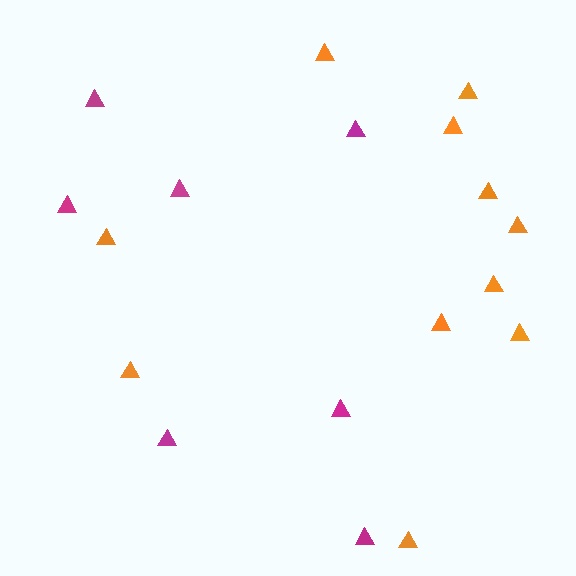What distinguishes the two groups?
There are 2 groups: one group of orange triangles (11) and one group of magenta triangles (7).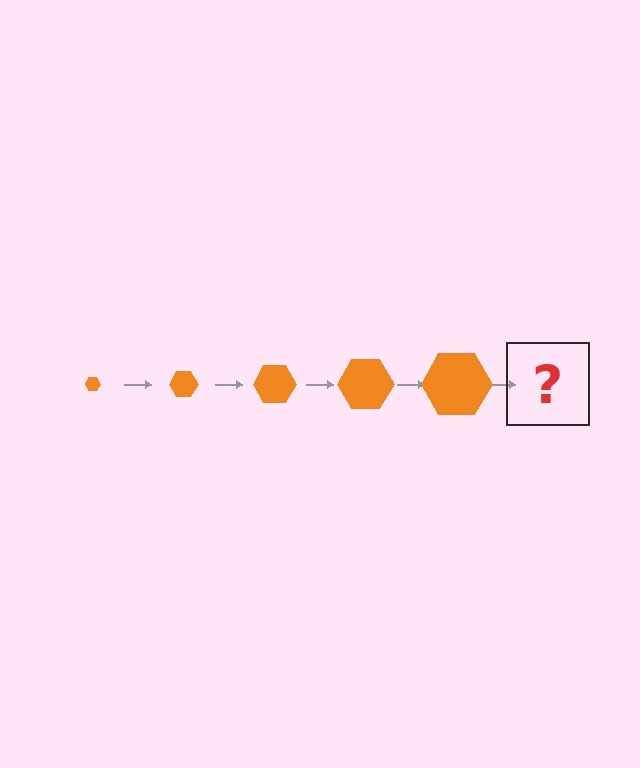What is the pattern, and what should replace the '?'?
The pattern is that the hexagon gets progressively larger each step. The '?' should be an orange hexagon, larger than the previous one.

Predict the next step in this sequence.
The next step is an orange hexagon, larger than the previous one.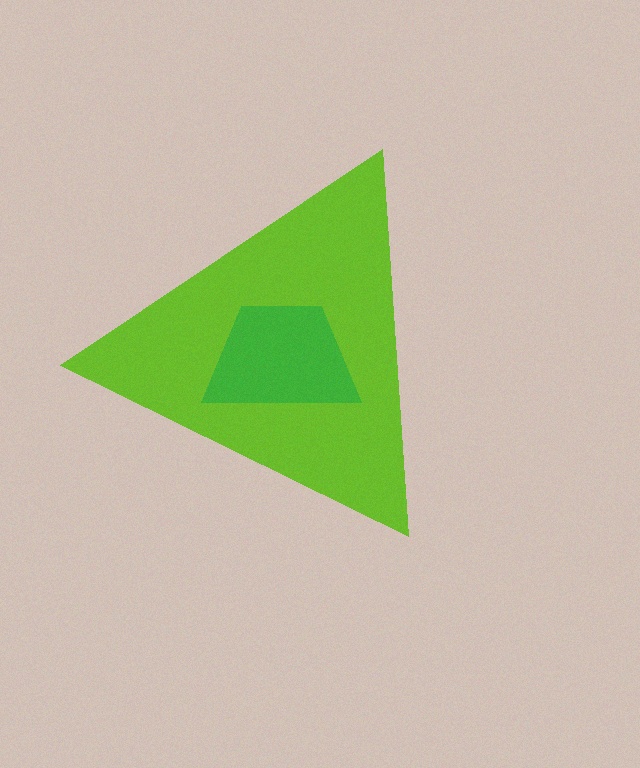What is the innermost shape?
The green trapezoid.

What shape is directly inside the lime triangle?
The green trapezoid.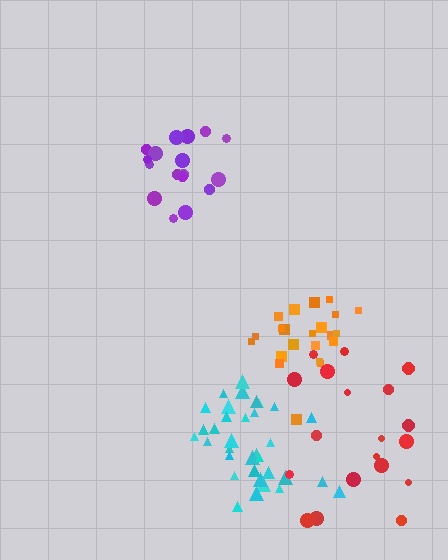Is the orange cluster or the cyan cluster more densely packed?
Orange.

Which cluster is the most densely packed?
Orange.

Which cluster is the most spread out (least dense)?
Red.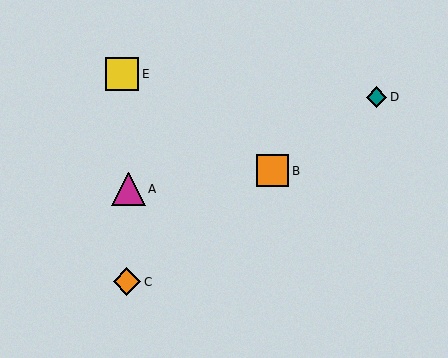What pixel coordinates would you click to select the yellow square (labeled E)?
Click at (122, 74) to select the yellow square E.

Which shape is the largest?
The magenta triangle (labeled A) is the largest.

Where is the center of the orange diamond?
The center of the orange diamond is at (127, 282).